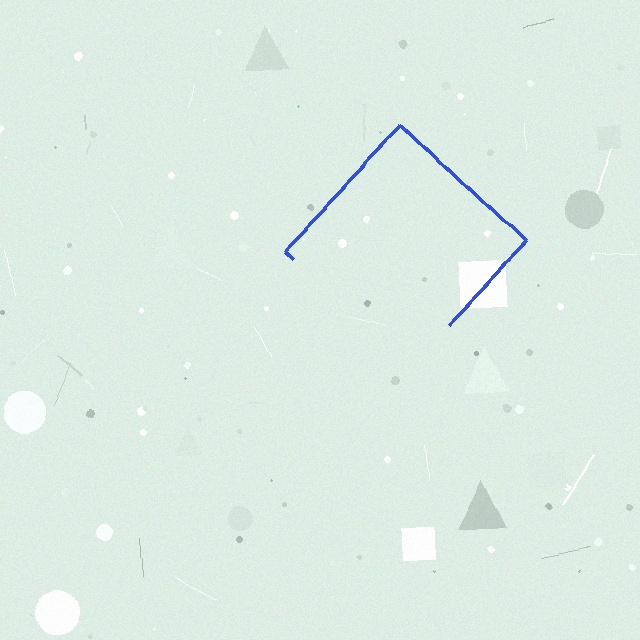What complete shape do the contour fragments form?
The contour fragments form a diamond.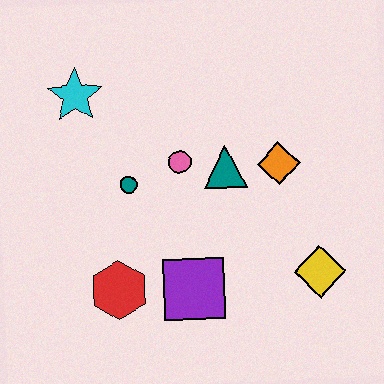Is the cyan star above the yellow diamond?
Yes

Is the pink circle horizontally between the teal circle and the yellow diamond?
Yes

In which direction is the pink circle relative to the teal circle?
The pink circle is to the right of the teal circle.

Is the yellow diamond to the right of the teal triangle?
Yes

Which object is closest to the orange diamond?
The teal triangle is closest to the orange diamond.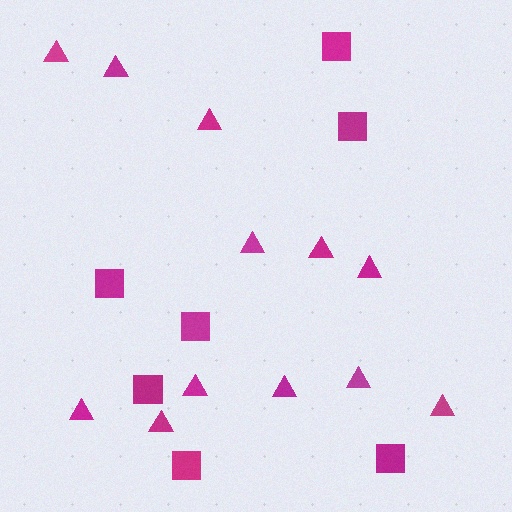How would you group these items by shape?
There are 2 groups: one group of squares (7) and one group of triangles (12).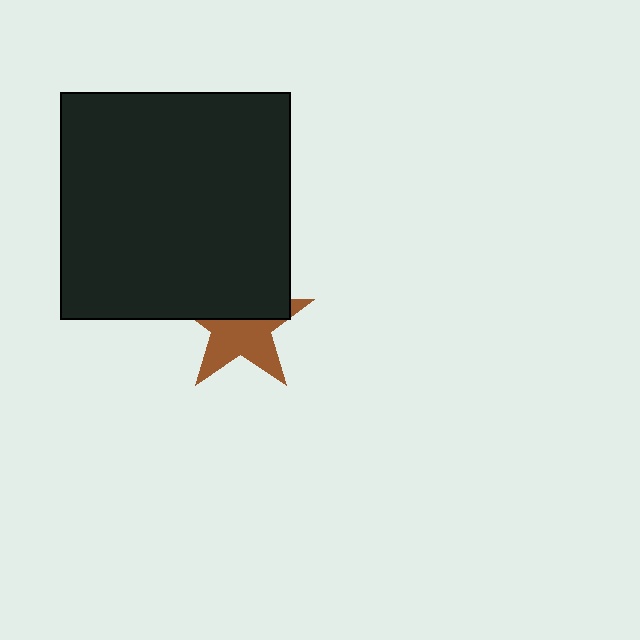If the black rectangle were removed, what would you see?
You would see the complete brown star.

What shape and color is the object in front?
The object in front is a black rectangle.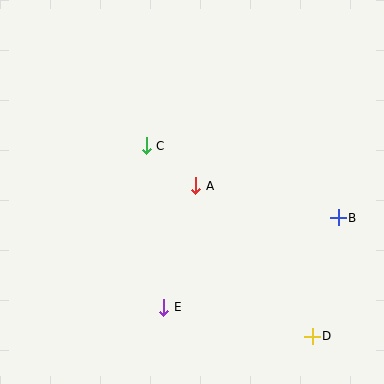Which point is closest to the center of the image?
Point A at (196, 186) is closest to the center.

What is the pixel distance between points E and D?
The distance between E and D is 151 pixels.